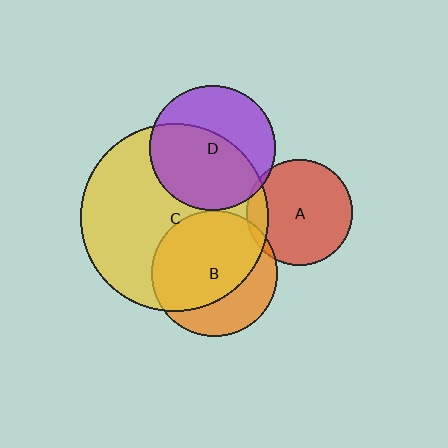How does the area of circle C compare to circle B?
Approximately 2.2 times.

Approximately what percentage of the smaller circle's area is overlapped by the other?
Approximately 5%.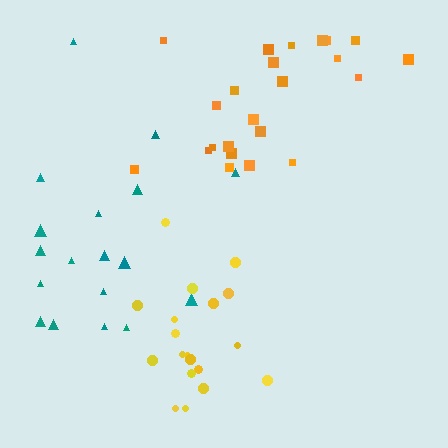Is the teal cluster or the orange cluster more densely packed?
Orange.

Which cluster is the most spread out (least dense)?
Teal.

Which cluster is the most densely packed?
Yellow.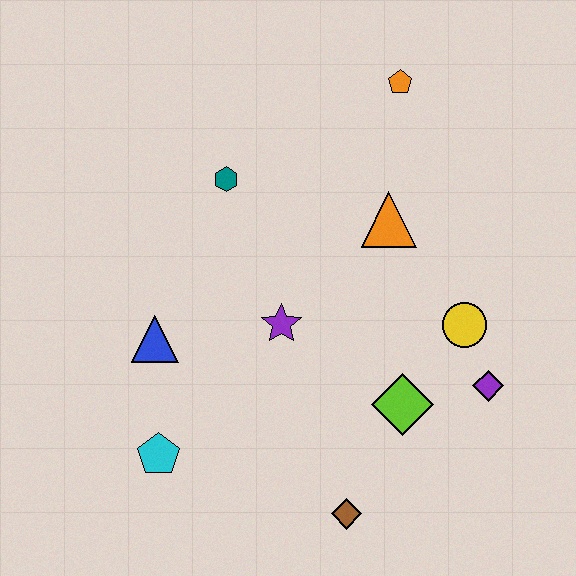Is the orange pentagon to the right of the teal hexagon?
Yes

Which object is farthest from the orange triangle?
The cyan pentagon is farthest from the orange triangle.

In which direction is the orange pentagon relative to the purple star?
The orange pentagon is above the purple star.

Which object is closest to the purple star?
The blue triangle is closest to the purple star.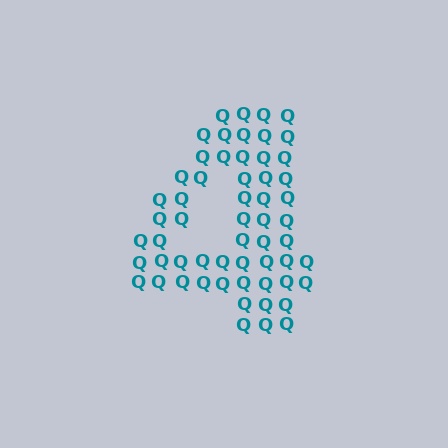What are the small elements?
The small elements are letter Q's.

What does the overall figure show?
The overall figure shows the digit 4.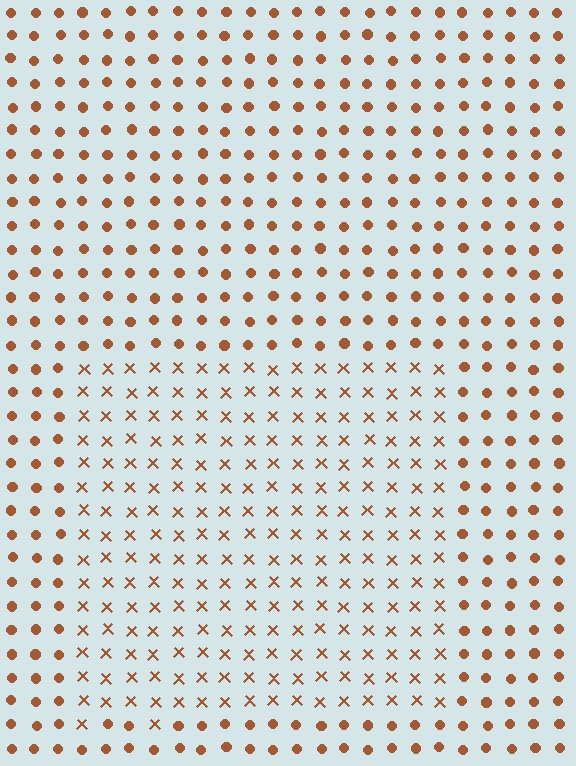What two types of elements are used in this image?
The image uses X marks inside the rectangle region and circles outside it.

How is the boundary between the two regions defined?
The boundary is defined by a change in element shape: X marks inside vs. circles outside. All elements share the same color and spacing.